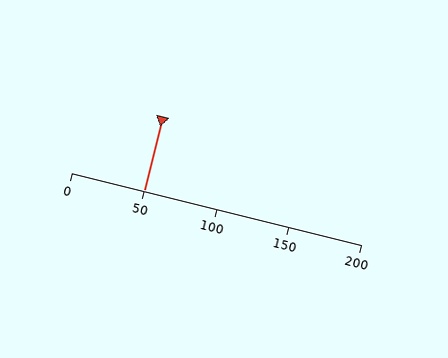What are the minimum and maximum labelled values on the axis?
The axis runs from 0 to 200.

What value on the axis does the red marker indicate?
The marker indicates approximately 50.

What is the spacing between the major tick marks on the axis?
The major ticks are spaced 50 apart.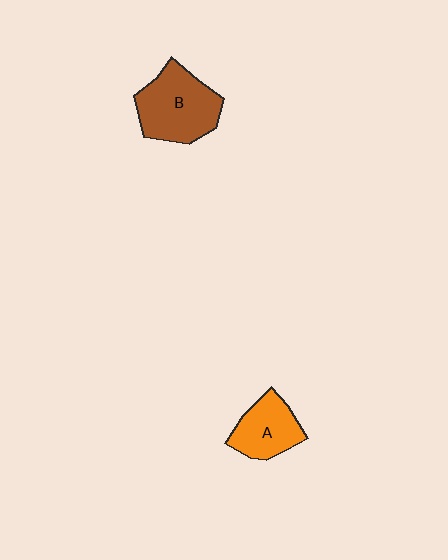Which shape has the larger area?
Shape B (brown).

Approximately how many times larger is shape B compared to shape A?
Approximately 1.5 times.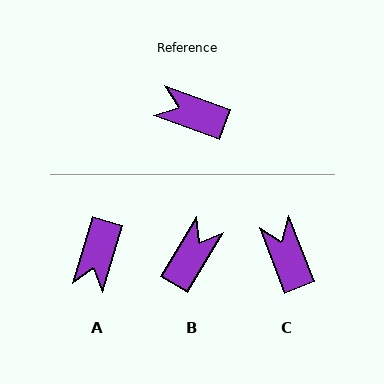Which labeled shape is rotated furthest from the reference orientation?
B, about 102 degrees away.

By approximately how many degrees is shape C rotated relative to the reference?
Approximately 49 degrees clockwise.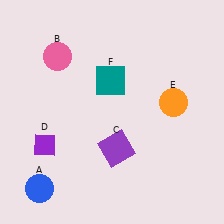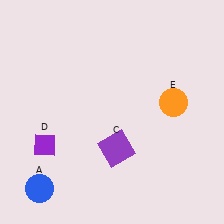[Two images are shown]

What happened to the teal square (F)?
The teal square (F) was removed in Image 2. It was in the top-left area of Image 1.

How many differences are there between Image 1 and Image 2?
There are 2 differences between the two images.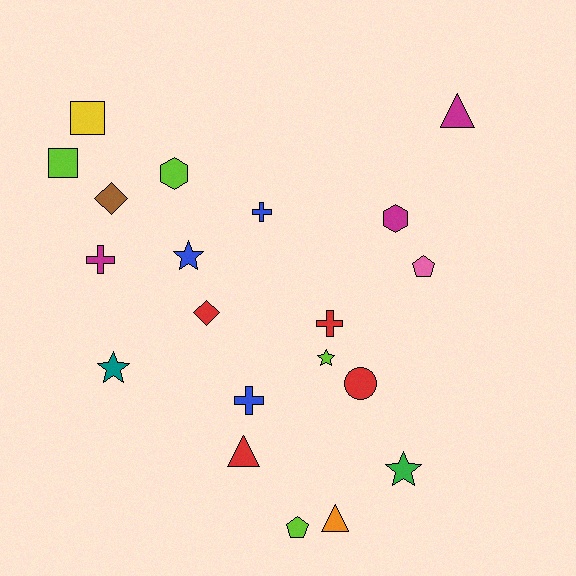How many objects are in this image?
There are 20 objects.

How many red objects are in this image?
There are 4 red objects.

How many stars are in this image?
There are 4 stars.